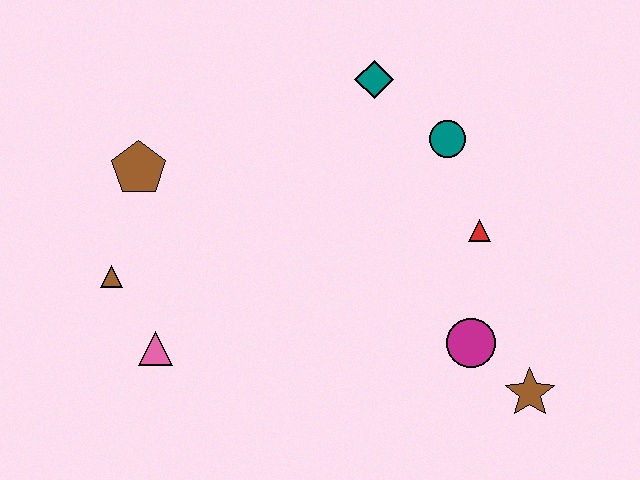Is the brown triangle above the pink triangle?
Yes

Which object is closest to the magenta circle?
The brown star is closest to the magenta circle.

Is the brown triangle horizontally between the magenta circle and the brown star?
No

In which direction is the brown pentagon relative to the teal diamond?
The brown pentagon is to the left of the teal diamond.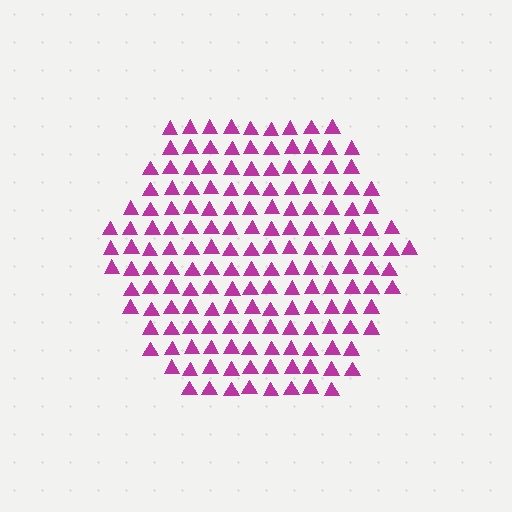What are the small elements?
The small elements are triangles.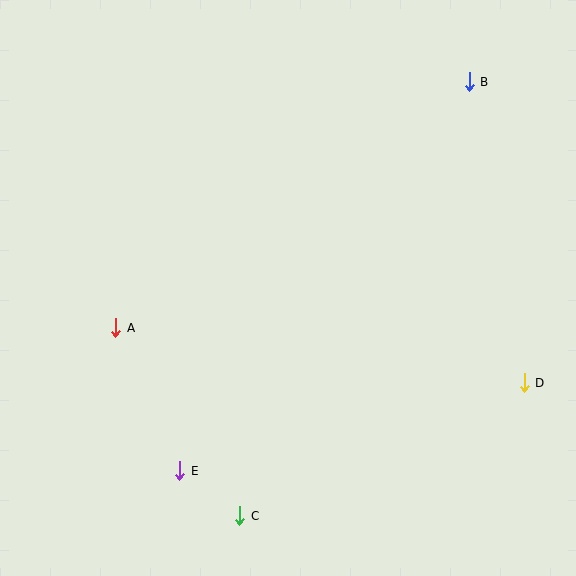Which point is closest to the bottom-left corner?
Point E is closest to the bottom-left corner.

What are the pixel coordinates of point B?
Point B is at (469, 82).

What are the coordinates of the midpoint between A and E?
The midpoint between A and E is at (148, 399).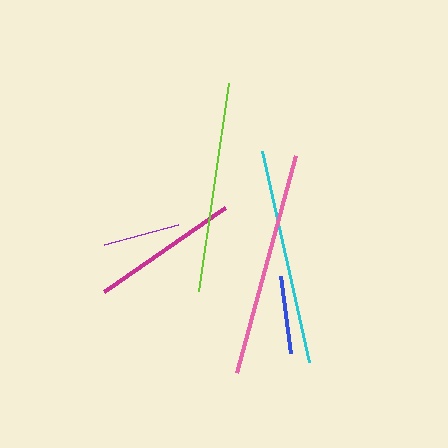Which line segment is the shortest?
The purple line is the shortest at approximately 77 pixels.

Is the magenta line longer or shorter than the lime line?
The lime line is longer than the magenta line.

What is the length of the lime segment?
The lime segment is approximately 209 pixels long.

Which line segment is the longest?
The pink line is the longest at approximately 225 pixels.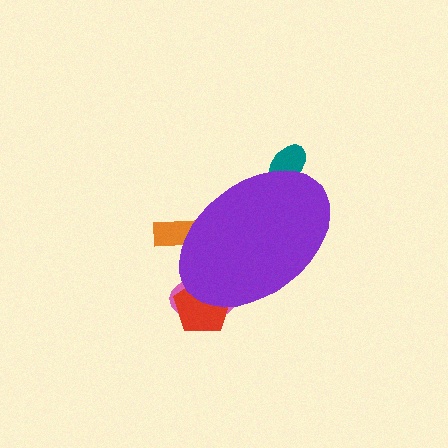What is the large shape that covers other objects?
A purple ellipse.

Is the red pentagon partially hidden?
Yes, the red pentagon is partially hidden behind the purple ellipse.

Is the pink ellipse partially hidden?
Yes, the pink ellipse is partially hidden behind the purple ellipse.